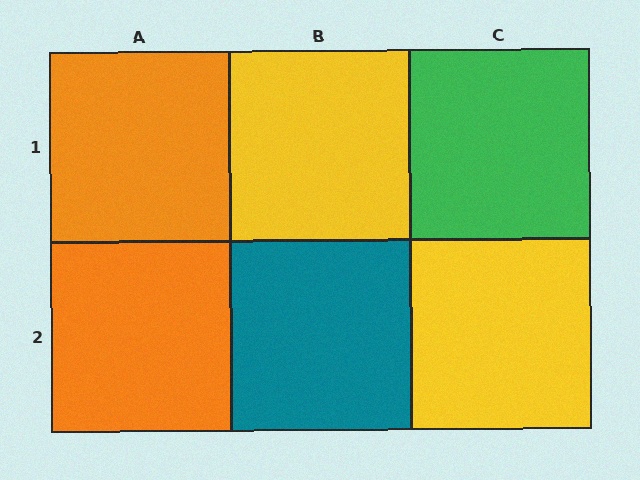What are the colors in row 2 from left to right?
Orange, teal, yellow.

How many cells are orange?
2 cells are orange.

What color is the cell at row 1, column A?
Orange.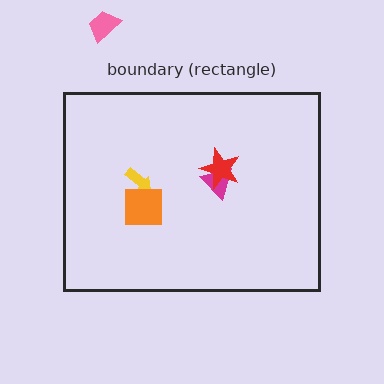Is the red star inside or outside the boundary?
Inside.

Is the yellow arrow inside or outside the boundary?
Inside.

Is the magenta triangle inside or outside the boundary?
Inside.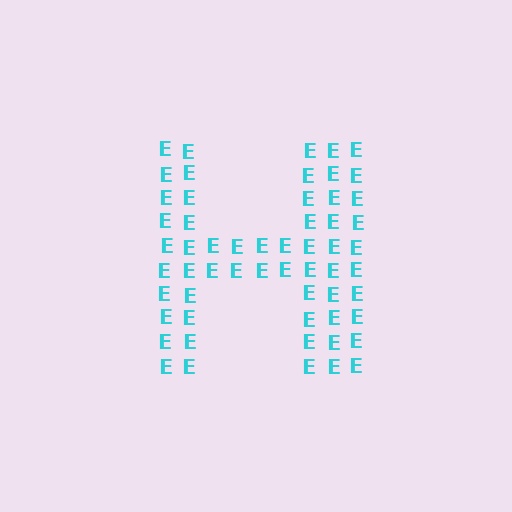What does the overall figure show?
The overall figure shows the letter H.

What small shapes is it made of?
It is made of small letter E's.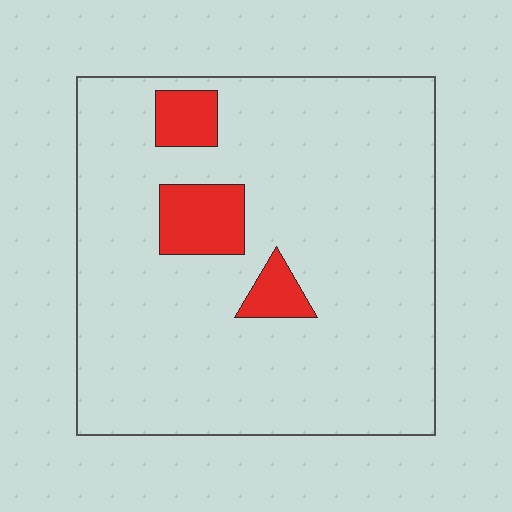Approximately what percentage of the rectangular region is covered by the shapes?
Approximately 10%.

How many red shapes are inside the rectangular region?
3.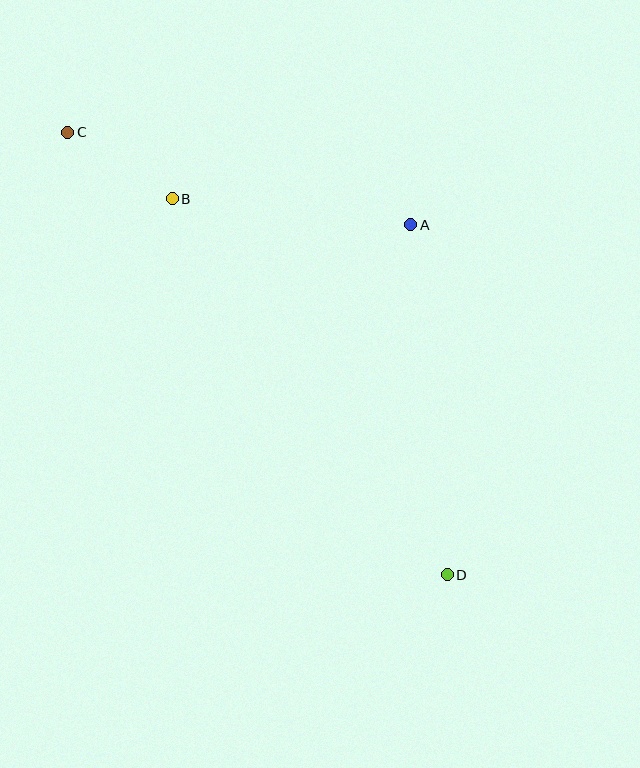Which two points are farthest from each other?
Points C and D are farthest from each other.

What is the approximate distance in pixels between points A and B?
The distance between A and B is approximately 240 pixels.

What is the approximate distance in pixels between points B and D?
The distance between B and D is approximately 466 pixels.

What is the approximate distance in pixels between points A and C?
The distance between A and C is approximately 356 pixels.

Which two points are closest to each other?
Points B and C are closest to each other.